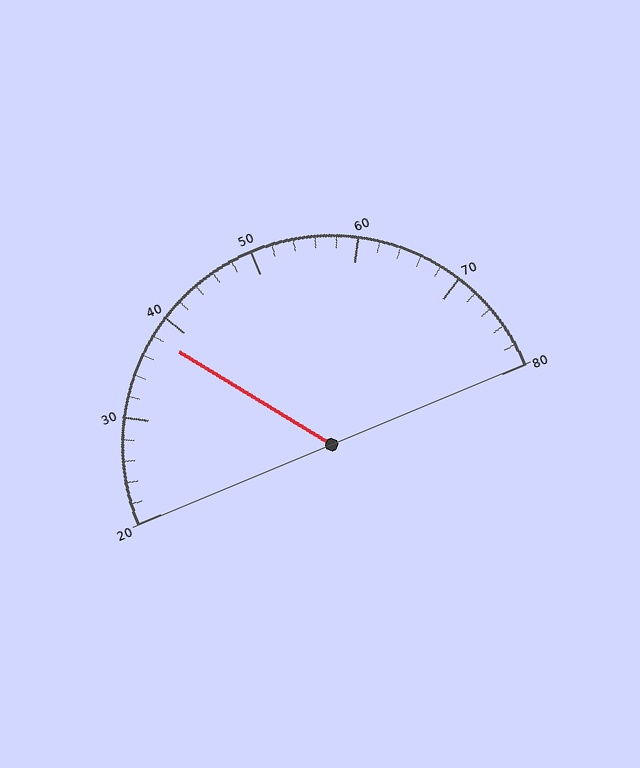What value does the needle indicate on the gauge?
The needle indicates approximately 38.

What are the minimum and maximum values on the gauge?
The gauge ranges from 20 to 80.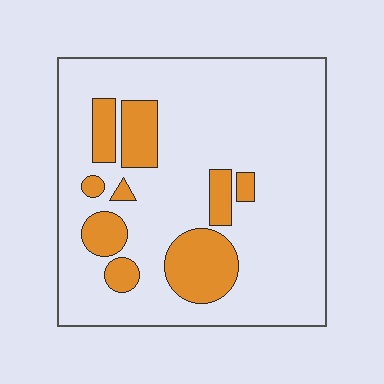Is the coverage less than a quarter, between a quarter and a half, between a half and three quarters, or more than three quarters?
Less than a quarter.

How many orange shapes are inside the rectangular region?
9.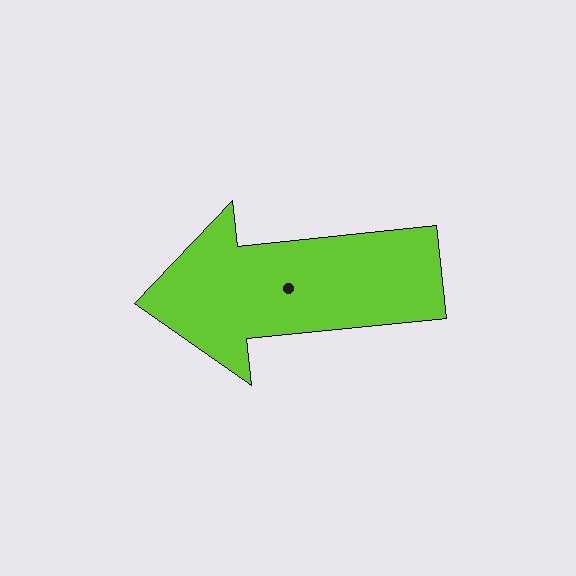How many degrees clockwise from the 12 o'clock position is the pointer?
Approximately 264 degrees.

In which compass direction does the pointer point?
West.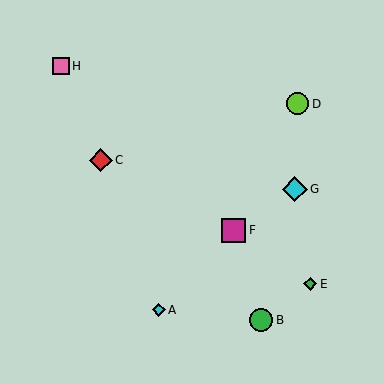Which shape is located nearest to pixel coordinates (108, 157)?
The red diamond (labeled C) at (101, 160) is nearest to that location.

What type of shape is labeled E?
Shape E is a green diamond.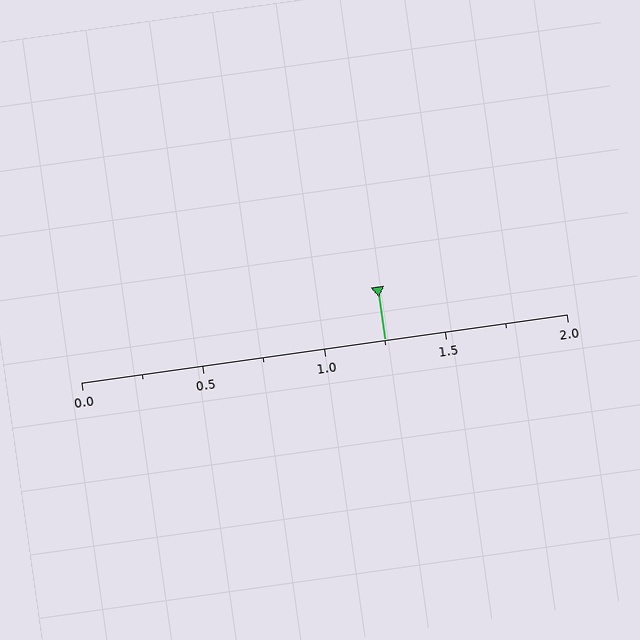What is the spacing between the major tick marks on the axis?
The major ticks are spaced 0.5 apart.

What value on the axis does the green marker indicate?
The marker indicates approximately 1.25.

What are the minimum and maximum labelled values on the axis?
The axis runs from 0.0 to 2.0.